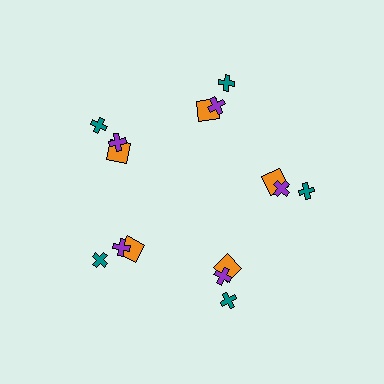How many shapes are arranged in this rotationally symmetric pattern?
There are 15 shapes, arranged in 5 groups of 3.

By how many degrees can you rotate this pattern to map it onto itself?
The pattern maps onto itself every 72 degrees of rotation.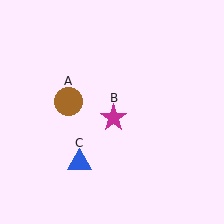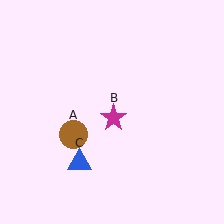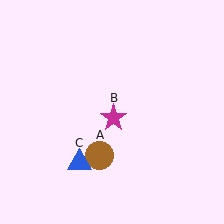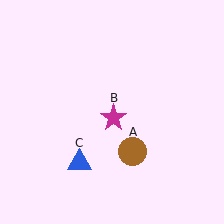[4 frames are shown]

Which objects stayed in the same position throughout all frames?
Magenta star (object B) and blue triangle (object C) remained stationary.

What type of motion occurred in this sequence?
The brown circle (object A) rotated counterclockwise around the center of the scene.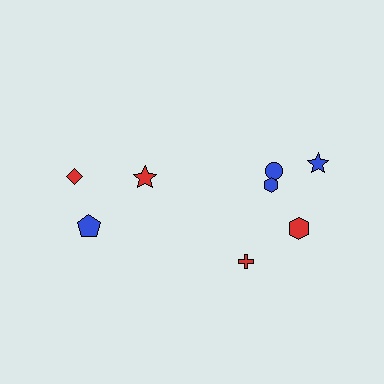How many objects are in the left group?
There are 3 objects.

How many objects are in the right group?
There are 5 objects.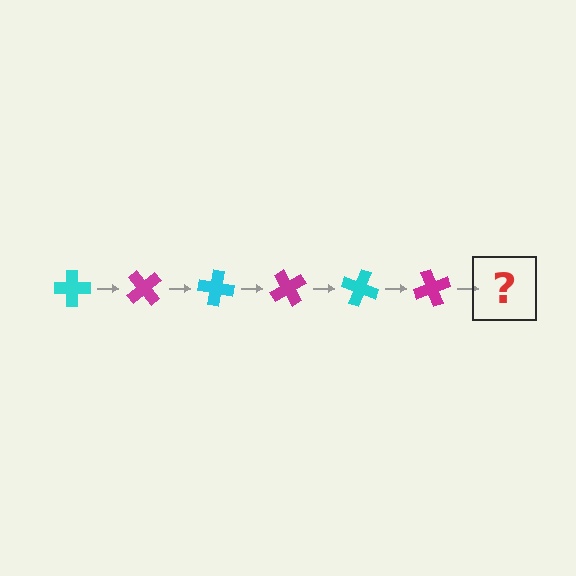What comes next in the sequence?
The next element should be a cyan cross, rotated 300 degrees from the start.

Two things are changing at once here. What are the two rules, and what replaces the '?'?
The two rules are that it rotates 50 degrees each step and the color cycles through cyan and magenta. The '?' should be a cyan cross, rotated 300 degrees from the start.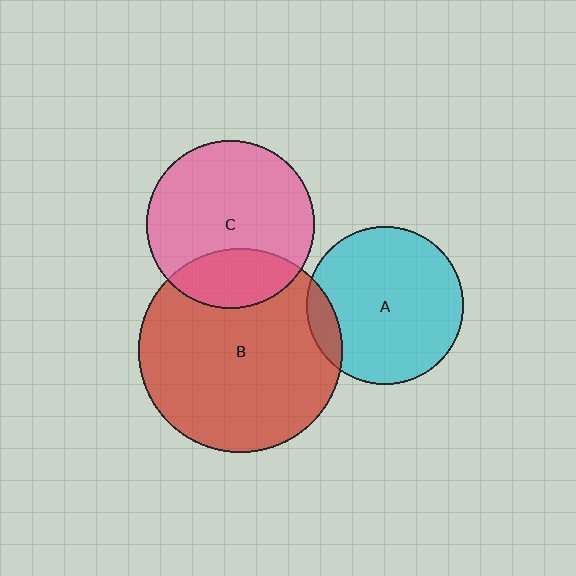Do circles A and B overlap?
Yes.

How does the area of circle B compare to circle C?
Approximately 1.5 times.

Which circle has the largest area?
Circle B (red).